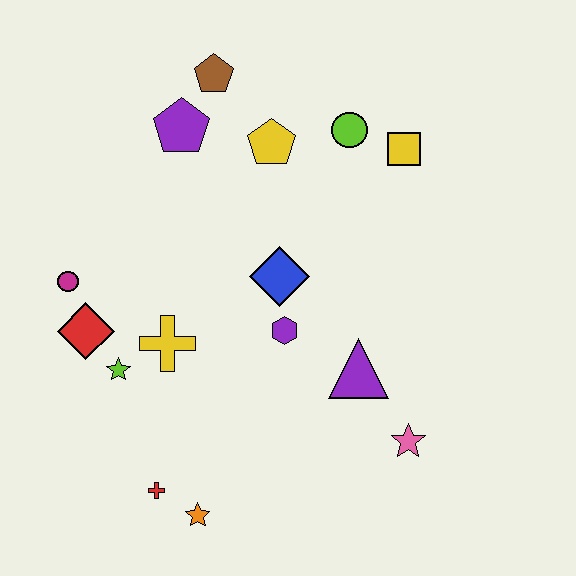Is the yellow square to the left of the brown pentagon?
No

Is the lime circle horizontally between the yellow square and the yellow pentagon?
Yes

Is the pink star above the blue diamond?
No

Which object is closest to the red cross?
The orange star is closest to the red cross.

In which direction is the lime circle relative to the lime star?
The lime circle is above the lime star.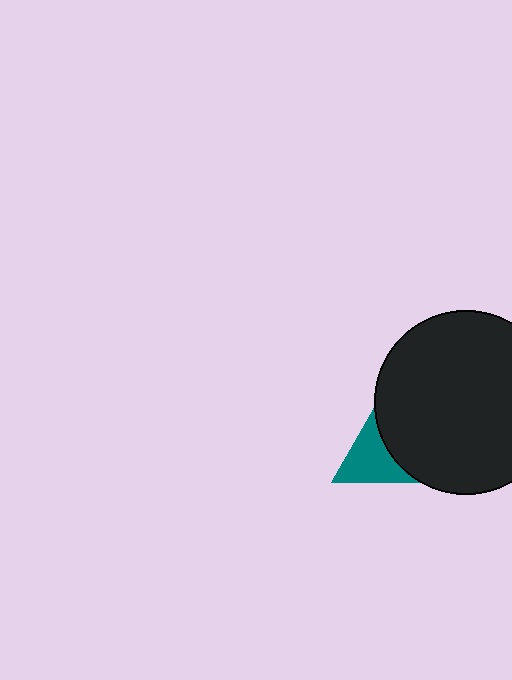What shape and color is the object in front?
The object in front is a black circle.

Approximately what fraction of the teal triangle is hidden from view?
Roughly 55% of the teal triangle is hidden behind the black circle.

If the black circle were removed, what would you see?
You would see the complete teal triangle.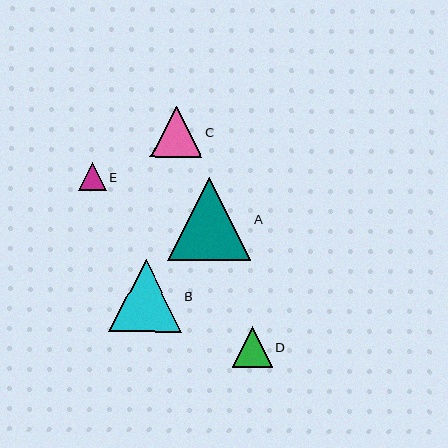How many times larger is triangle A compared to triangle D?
Triangle A is approximately 2.1 times the size of triangle D.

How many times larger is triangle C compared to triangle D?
Triangle C is approximately 1.3 times the size of triangle D.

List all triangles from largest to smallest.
From largest to smallest: A, B, C, D, E.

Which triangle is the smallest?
Triangle E is the smallest with a size of approximately 28 pixels.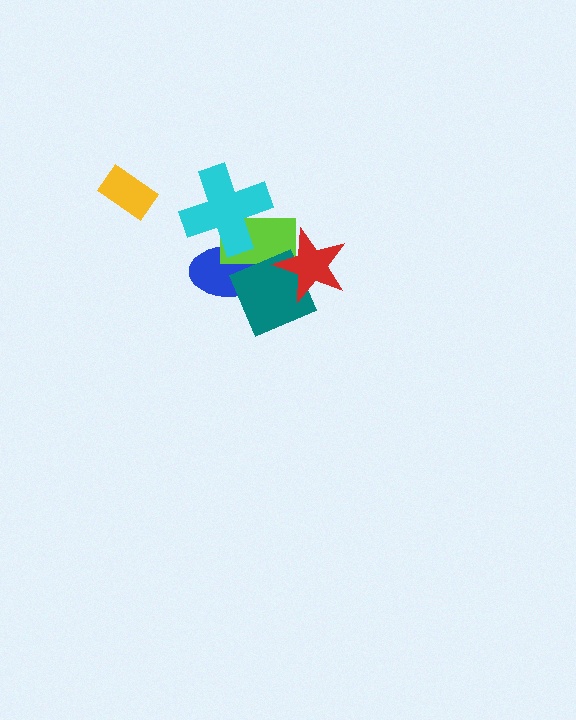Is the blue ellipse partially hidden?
Yes, it is partially covered by another shape.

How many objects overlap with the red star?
2 objects overlap with the red star.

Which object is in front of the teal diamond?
The red star is in front of the teal diamond.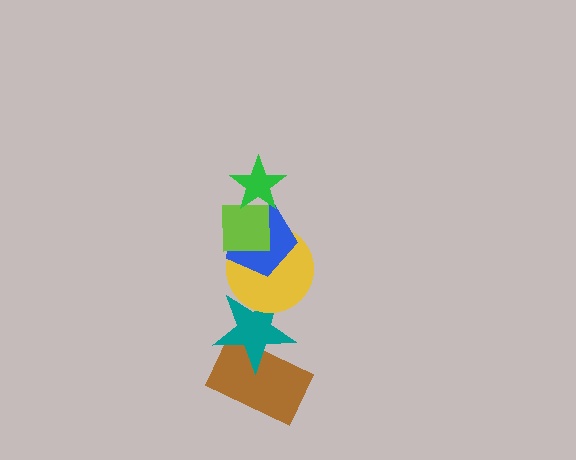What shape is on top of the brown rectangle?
The teal star is on top of the brown rectangle.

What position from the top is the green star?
The green star is 1st from the top.